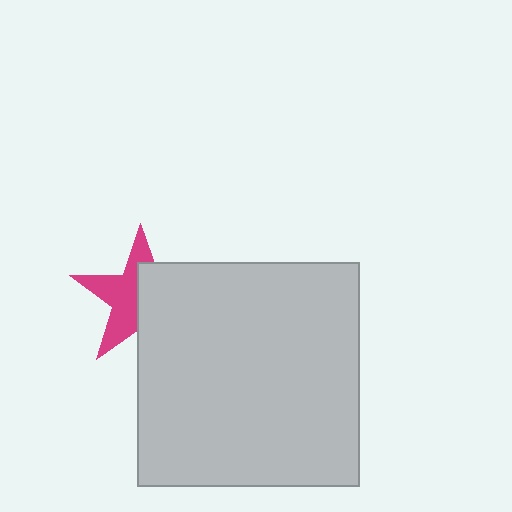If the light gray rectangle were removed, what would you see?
You would see the complete magenta star.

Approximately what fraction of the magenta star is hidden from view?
Roughly 50% of the magenta star is hidden behind the light gray rectangle.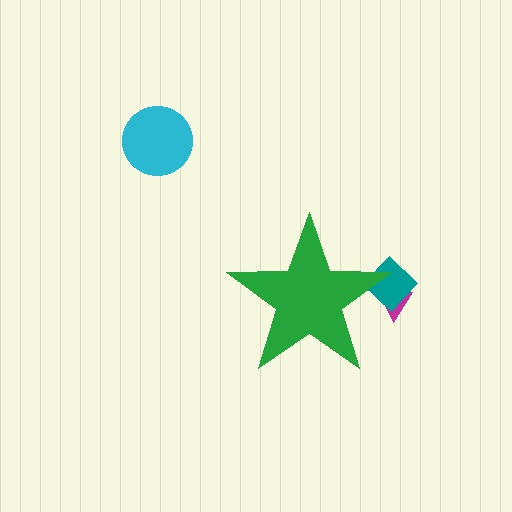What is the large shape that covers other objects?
A green star.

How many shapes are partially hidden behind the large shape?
2 shapes are partially hidden.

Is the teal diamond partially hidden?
Yes, the teal diamond is partially hidden behind the green star.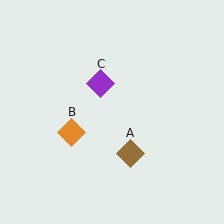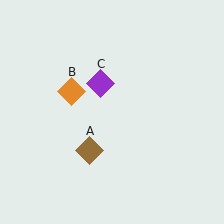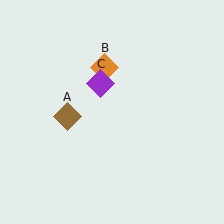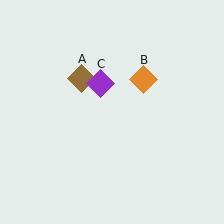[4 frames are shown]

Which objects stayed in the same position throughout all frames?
Purple diamond (object C) remained stationary.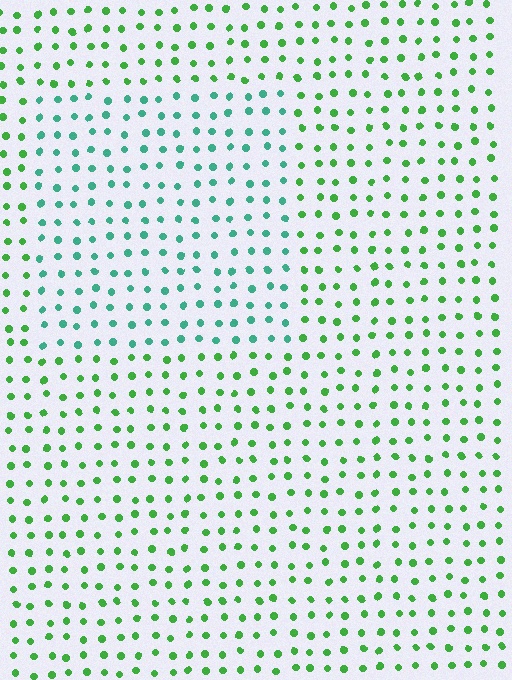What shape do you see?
I see a rectangle.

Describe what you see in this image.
The image is filled with small green elements in a uniform arrangement. A rectangle-shaped region is visible where the elements are tinted to a slightly different hue, forming a subtle color boundary.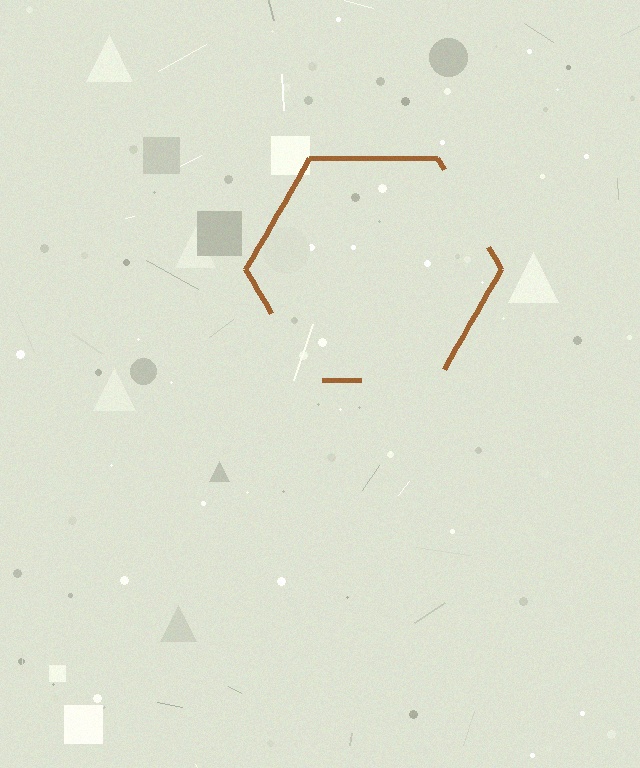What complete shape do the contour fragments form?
The contour fragments form a hexagon.